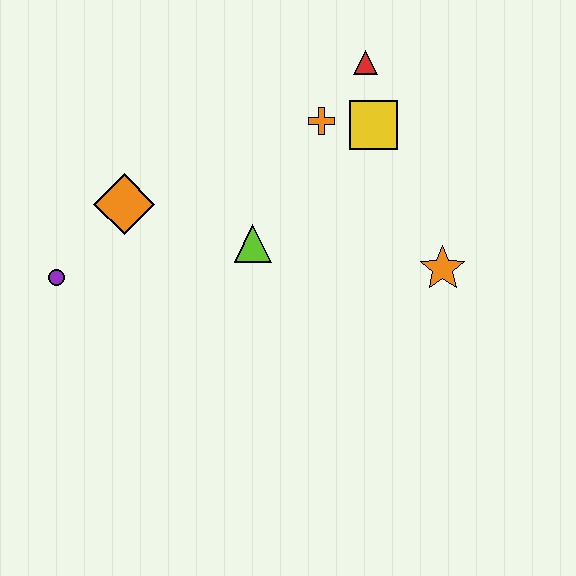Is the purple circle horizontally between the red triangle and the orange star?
No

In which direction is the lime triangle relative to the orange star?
The lime triangle is to the left of the orange star.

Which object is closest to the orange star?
The yellow square is closest to the orange star.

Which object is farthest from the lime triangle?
The red triangle is farthest from the lime triangle.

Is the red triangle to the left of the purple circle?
No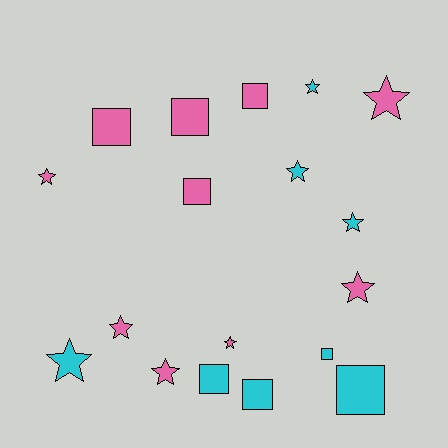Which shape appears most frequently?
Star, with 10 objects.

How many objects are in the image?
There are 18 objects.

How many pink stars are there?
There are 6 pink stars.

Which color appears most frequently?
Pink, with 10 objects.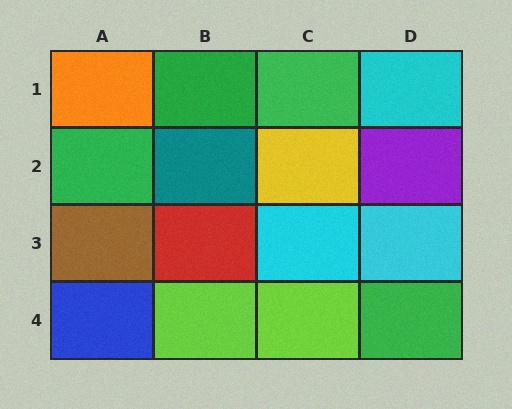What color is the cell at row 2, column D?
Purple.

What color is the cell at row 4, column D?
Green.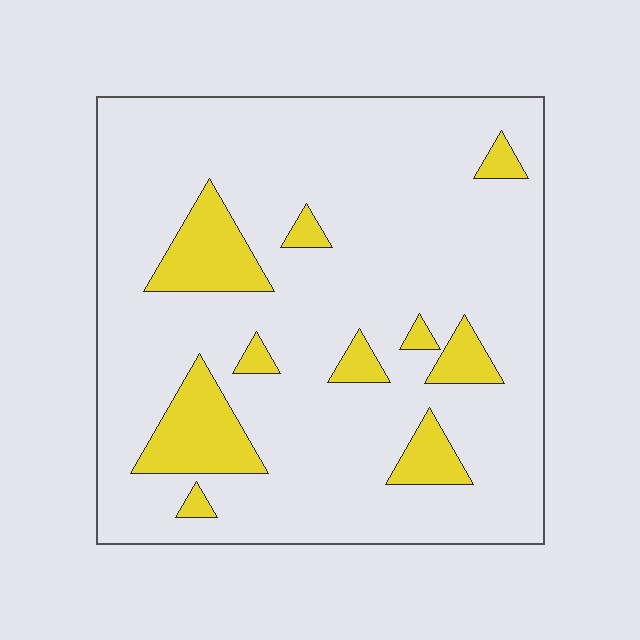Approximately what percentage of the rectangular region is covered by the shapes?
Approximately 15%.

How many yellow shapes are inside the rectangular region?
10.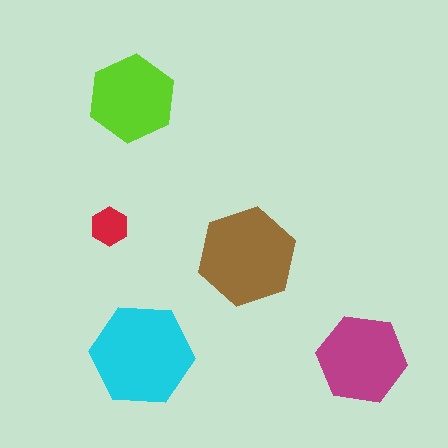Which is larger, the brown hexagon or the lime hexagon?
The brown one.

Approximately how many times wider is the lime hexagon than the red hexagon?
About 2 times wider.